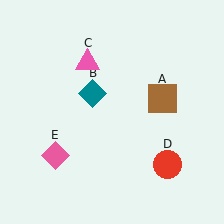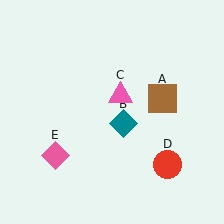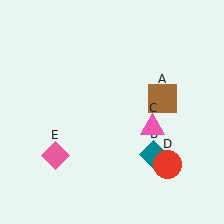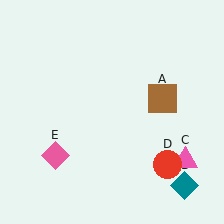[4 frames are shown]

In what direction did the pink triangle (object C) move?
The pink triangle (object C) moved down and to the right.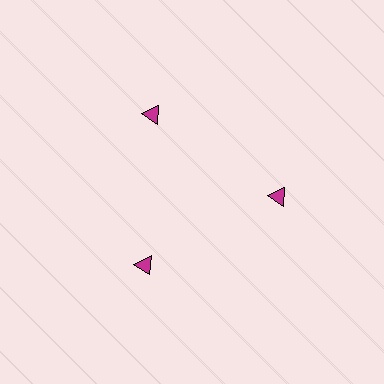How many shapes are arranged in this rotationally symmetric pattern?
There are 3 shapes, arranged in 3 groups of 1.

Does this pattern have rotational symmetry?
Yes, this pattern has 3-fold rotational symmetry. It looks the same after rotating 120 degrees around the center.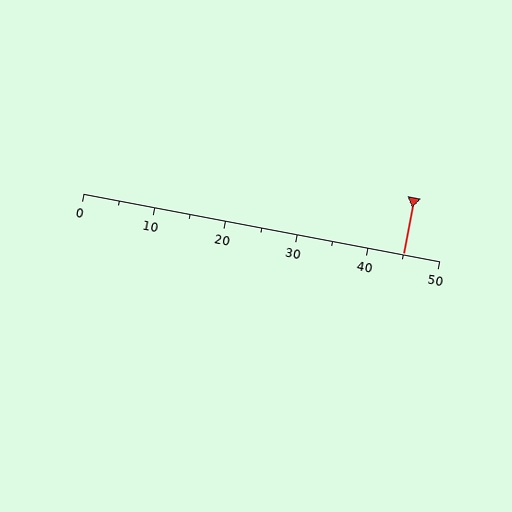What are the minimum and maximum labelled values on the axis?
The axis runs from 0 to 50.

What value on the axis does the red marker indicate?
The marker indicates approximately 45.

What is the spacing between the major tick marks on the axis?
The major ticks are spaced 10 apart.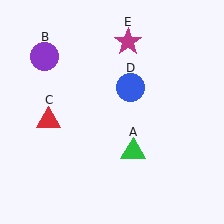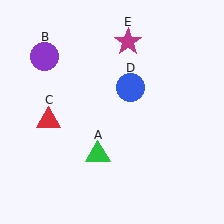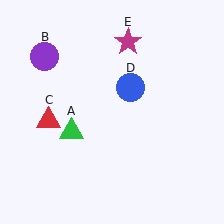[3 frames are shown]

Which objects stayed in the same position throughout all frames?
Purple circle (object B) and red triangle (object C) and blue circle (object D) and magenta star (object E) remained stationary.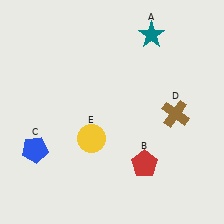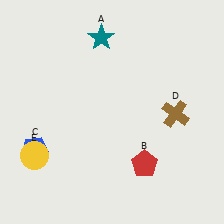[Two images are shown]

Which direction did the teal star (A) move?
The teal star (A) moved left.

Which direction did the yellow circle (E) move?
The yellow circle (E) moved left.